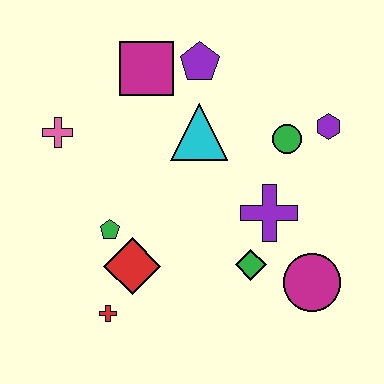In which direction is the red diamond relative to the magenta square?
The red diamond is below the magenta square.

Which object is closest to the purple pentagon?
The magenta square is closest to the purple pentagon.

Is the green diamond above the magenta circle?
Yes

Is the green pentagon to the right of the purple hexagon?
No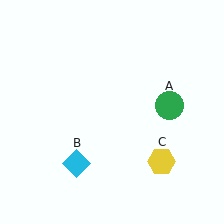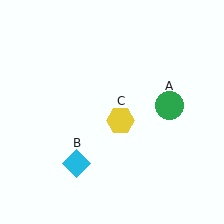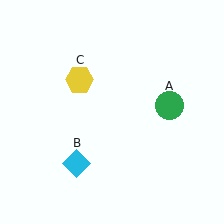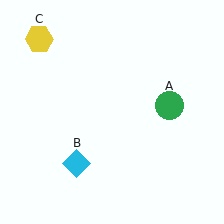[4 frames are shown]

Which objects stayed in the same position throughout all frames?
Green circle (object A) and cyan diamond (object B) remained stationary.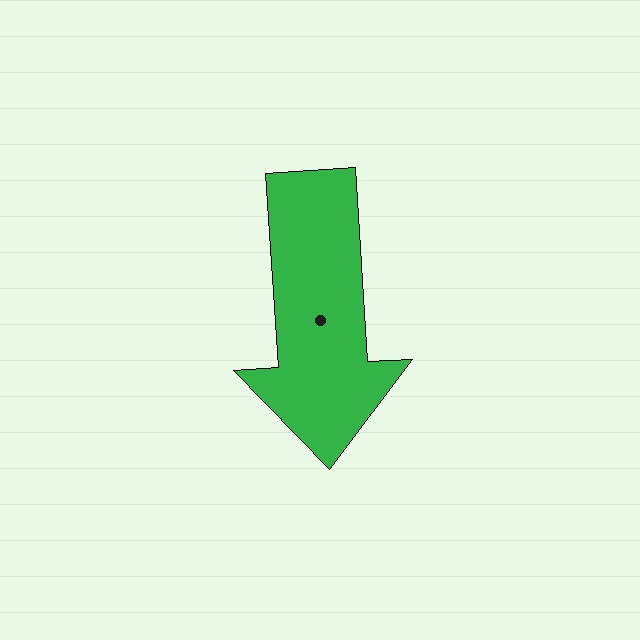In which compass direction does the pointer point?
South.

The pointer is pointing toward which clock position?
Roughly 6 o'clock.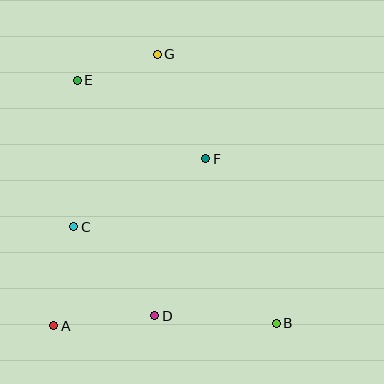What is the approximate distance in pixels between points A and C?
The distance between A and C is approximately 101 pixels.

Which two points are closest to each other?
Points E and G are closest to each other.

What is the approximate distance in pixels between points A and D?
The distance between A and D is approximately 101 pixels.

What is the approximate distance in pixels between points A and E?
The distance between A and E is approximately 247 pixels.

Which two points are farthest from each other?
Points B and E are farthest from each other.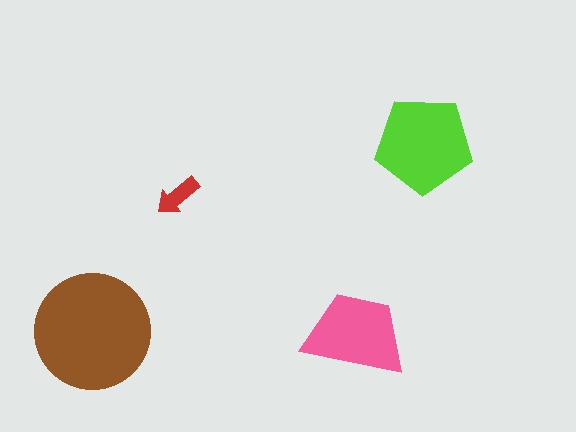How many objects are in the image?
There are 4 objects in the image.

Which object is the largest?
The brown circle.